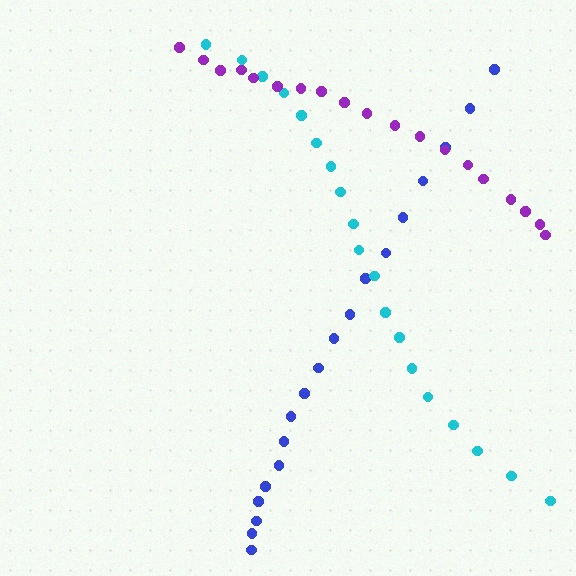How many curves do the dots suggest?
There are 3 distinct paths.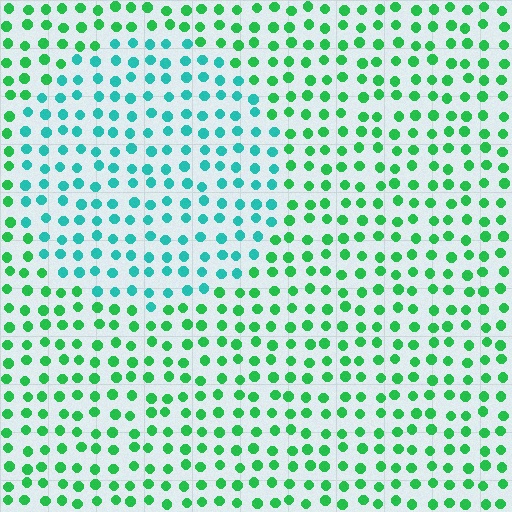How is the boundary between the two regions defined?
The boundary is defined purely by a slight shift in hue (about 40 degrees). Spacing, size, and orientation are identical on both sides.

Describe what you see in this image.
The image is filled with small green elements in a uniform arrangement. A circle-shaped region is visible where the elements are tinted to a slightly different hue, forming a subtle color boundary.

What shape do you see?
I see a circle.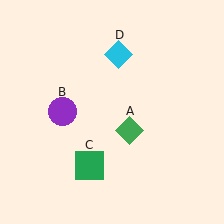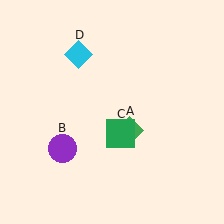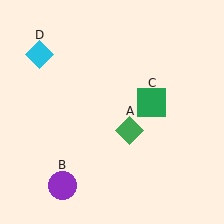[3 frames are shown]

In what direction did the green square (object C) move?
The green square (object C) moved up and to the right.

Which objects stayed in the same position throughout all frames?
Green diamond (object A) remained stationary.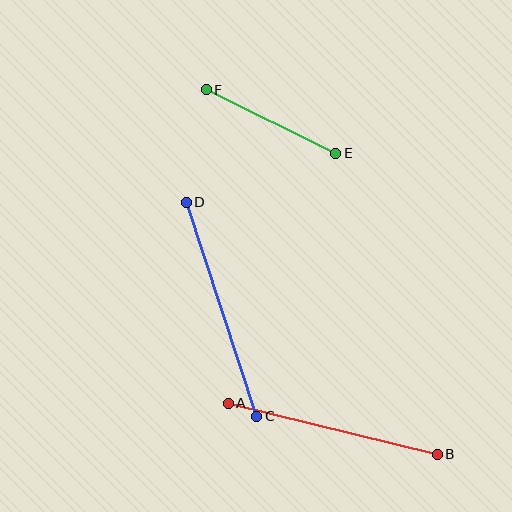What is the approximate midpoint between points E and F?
The midpoint is at approximately (271, 121) pixels.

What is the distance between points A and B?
The distance is approximately 215 pixels.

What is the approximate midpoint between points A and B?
The midpoint is at approximately (333, 429) pixels.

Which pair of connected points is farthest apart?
Points C and D are farthest apart.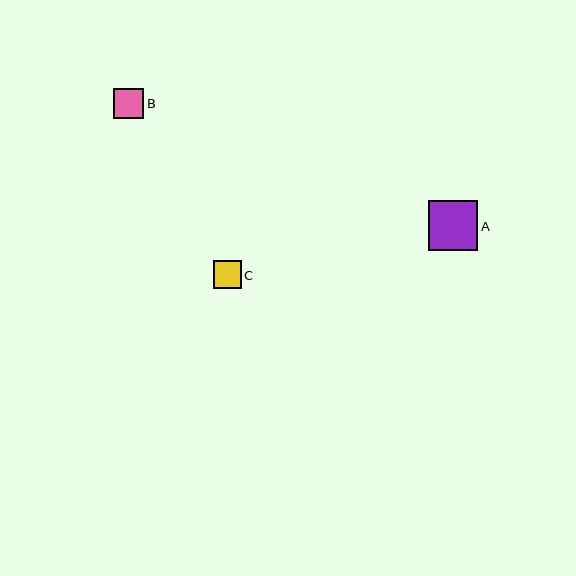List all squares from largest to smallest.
From largest to smallest: A, B, C.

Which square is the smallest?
Square C is the smallest with a size of approximately 28 pixels.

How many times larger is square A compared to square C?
Square A is approximately 1.8 times the size of square C.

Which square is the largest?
Square A is the largest with a size of approximately 50 pixels.